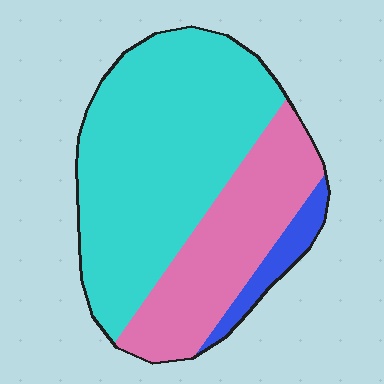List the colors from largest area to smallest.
From largest to smallest: cyan, pink, blue.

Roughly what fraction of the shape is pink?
Pink covers around 30% of the shape.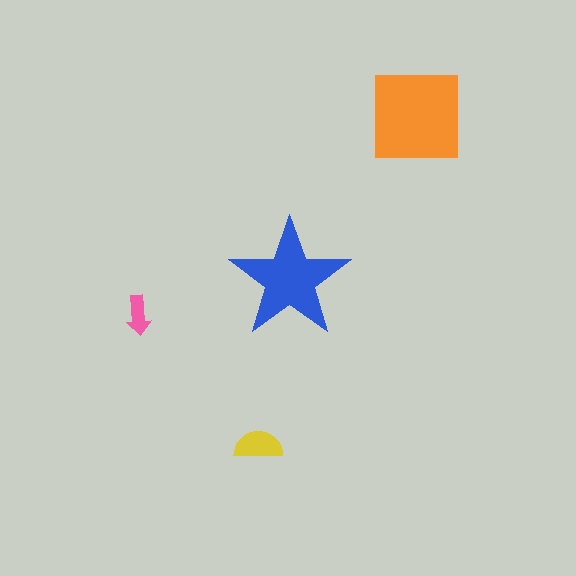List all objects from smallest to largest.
The pink arrow, the yellow semicircle, the blue star, the orange square.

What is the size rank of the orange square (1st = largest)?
1st.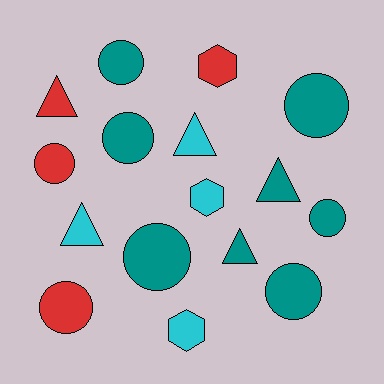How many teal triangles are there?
There are 2 teal triangles.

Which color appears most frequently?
Teal, with 8 objects.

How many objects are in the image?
There are 16 objects.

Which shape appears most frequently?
Circle, with 8 objects.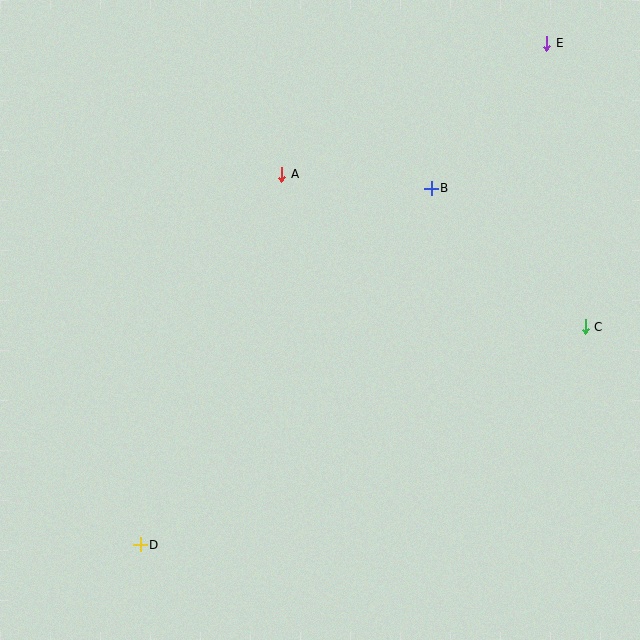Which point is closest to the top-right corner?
Point E is closest to the top-right corner.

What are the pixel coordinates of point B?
Point B is at (431, 188).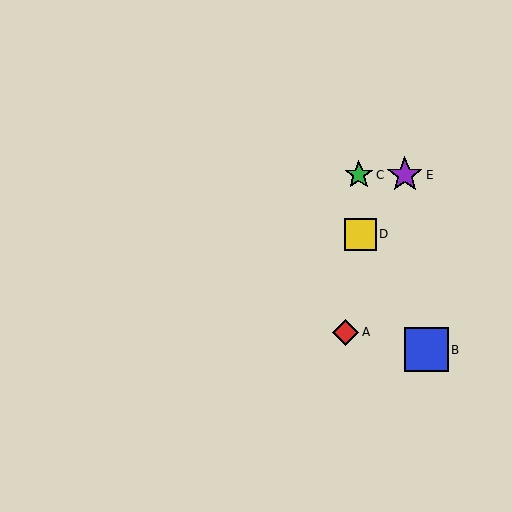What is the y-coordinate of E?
Object E is at y≈175.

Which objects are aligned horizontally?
Objects C, E are aligned horizontally.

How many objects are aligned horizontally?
2 objects (C, E) are aligned horizontally.